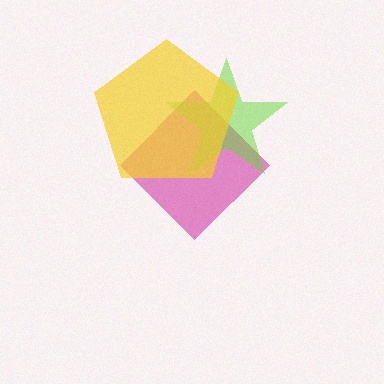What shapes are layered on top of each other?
The layered shapes are: a magenta diamond, a lime star, a yellow pentagon.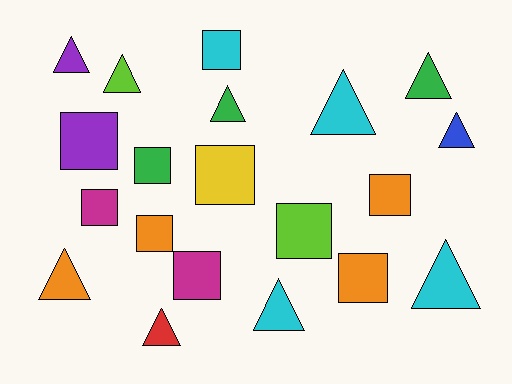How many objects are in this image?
There are 20 objects.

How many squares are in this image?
There are 10 squares.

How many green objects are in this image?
There are 3 green objects.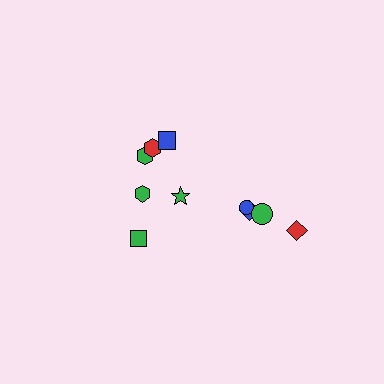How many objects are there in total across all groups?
There are 10 objects.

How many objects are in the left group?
There are 6 objects.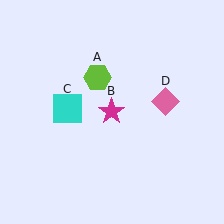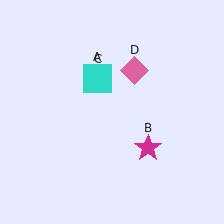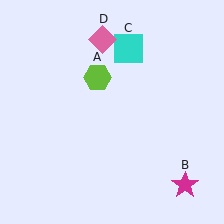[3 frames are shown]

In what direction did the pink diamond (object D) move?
The pink diamond (object D) moved up and to the left.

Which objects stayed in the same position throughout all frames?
Lime hexagon (object A) remained stationary.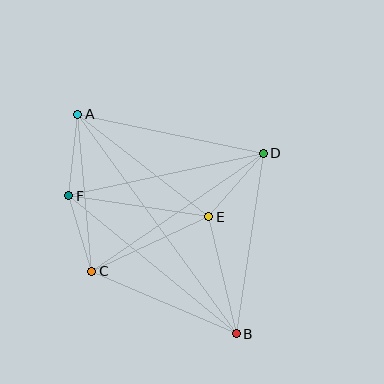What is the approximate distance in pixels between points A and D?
The distance between A and D is approximately 189 pixels.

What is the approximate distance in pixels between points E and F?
The distance between E and F is approximately 141 pixels.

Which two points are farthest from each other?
Points A and B are farthest from each other.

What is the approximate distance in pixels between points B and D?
The distance between B and D is approximately 182 pixels.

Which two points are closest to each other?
Points C and F are closest to each other.